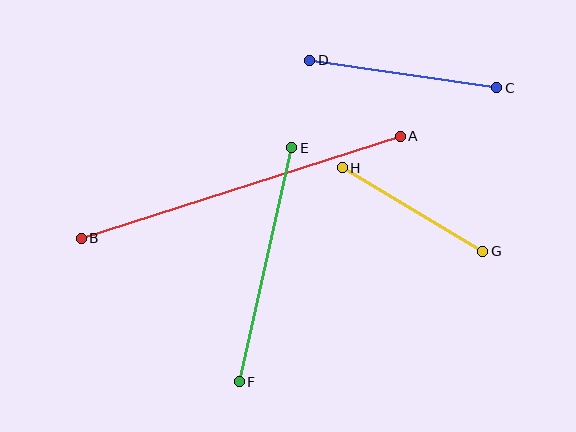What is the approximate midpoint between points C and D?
The midpoint is at approximately (403, 74) pixels.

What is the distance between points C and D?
The distance is approximately 189 pixels.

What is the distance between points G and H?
The distance is approximately 163 pixels.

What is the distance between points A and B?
The distance is approximately 335 pixels.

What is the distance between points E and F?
The distance is approximately 240 pixels.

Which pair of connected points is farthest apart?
Points A and B are farthest apart.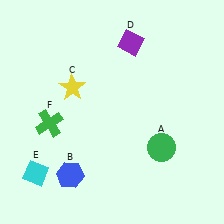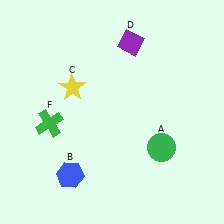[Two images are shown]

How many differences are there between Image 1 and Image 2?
There is 1 difference between the two images.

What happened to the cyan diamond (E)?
The cyan diamond (E) was removed in Image 2. It was in the bottom-left area of Image 1.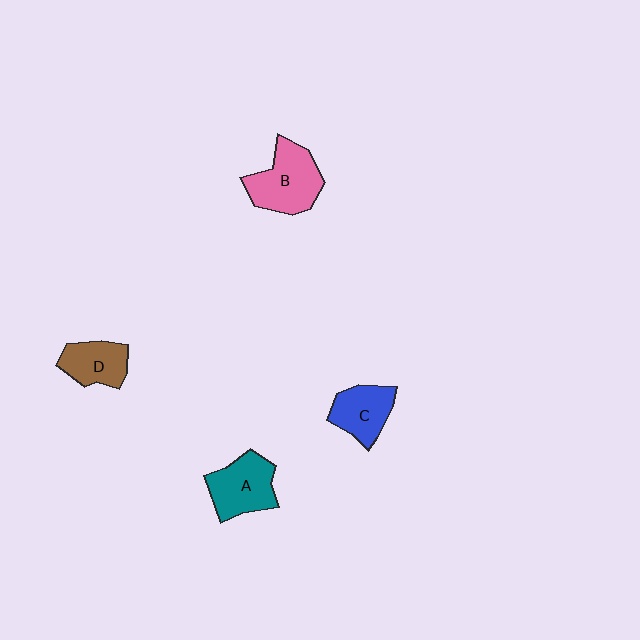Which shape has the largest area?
Shape B (pink).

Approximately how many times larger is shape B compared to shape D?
Approximately 1.5 times.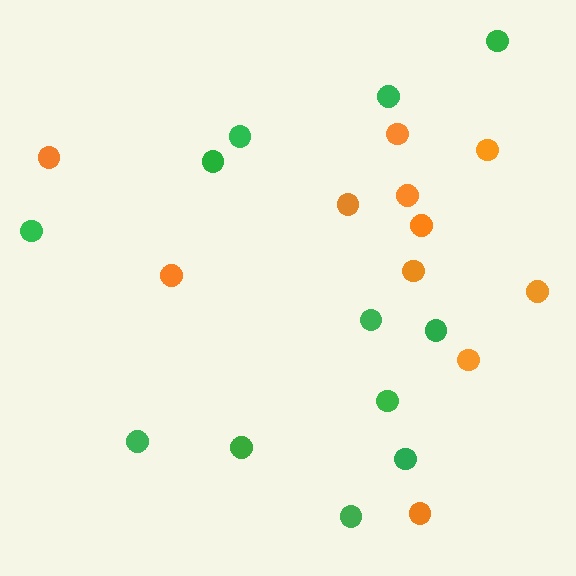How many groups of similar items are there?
There are 2 groups: one group of orange circles (11) and one group of green circles (12).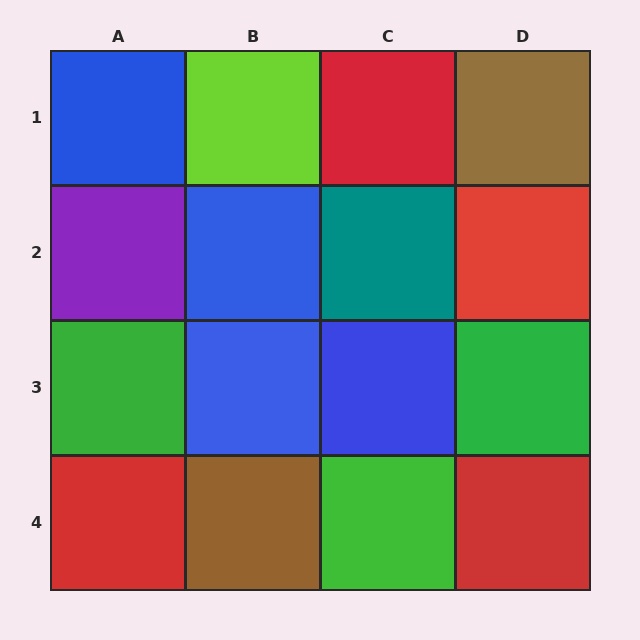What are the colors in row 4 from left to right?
Red, brown, green, red.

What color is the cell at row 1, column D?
Brown.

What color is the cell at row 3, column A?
Green.